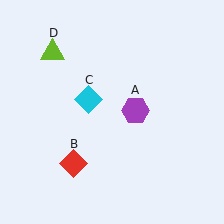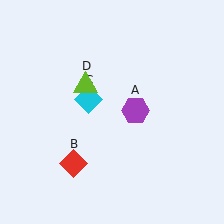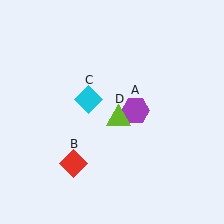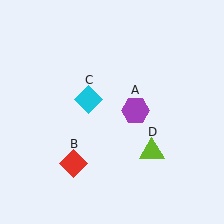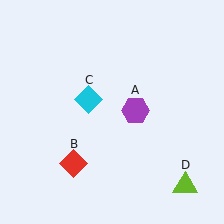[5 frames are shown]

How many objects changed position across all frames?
1 object changed position: lime triangle (object D).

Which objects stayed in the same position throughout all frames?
Purple hexagon (object A) and red diamond (object B) and cyan diamond (object C) remained stationary.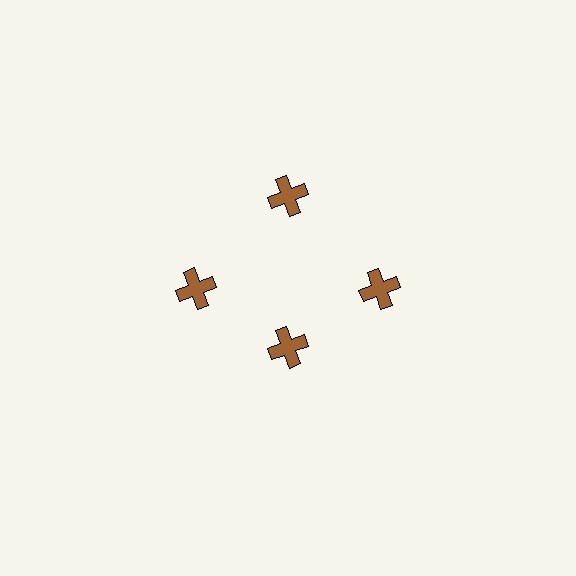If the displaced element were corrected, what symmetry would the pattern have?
It would have 4-fold rotational symmetry — the pattern would map onto itself every 90 degrees.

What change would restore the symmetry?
The symmetry would be restored by moving it outward, back onto the ring so that all 4 crosses sit at equal angles and equal distance from the center.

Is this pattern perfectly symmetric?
No. The 4 brown crosses are arranged in a ring, but one element near the 6 o'clock position is pulled inward toward the center, breaking the 4-fold rotational symmetry.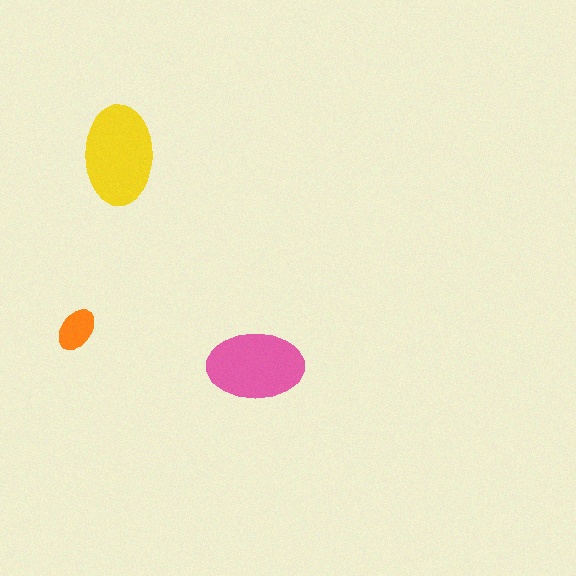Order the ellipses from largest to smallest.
the yellow one, the pink one, the orange one.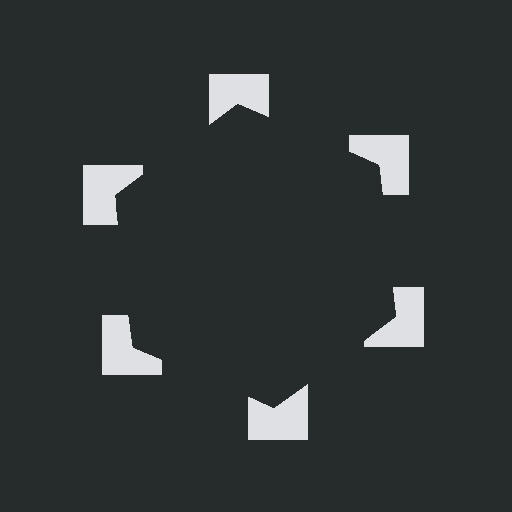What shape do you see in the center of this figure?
An illusory hexagon — its edges are inferred from the aligned wedge cuts in the notched squares, not physically drawn.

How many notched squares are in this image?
There are 6 — one at each vertex of the illusory hexagon.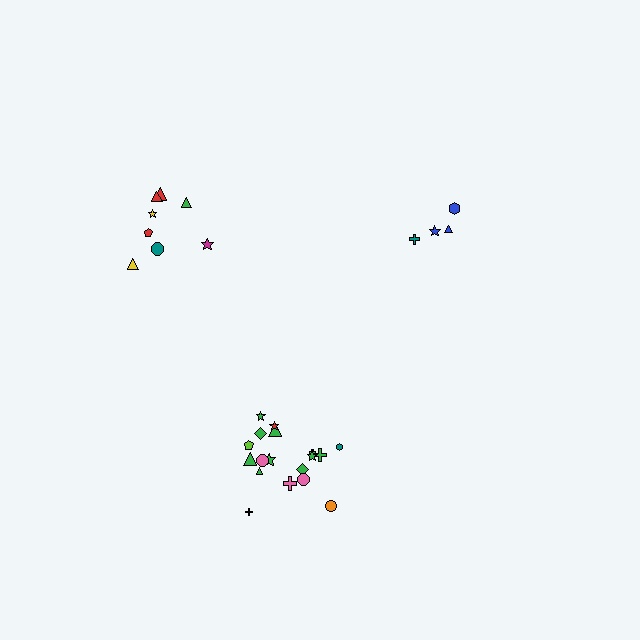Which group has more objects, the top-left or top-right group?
The top-left group.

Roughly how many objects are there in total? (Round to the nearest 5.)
Roughly 30 objects in total.